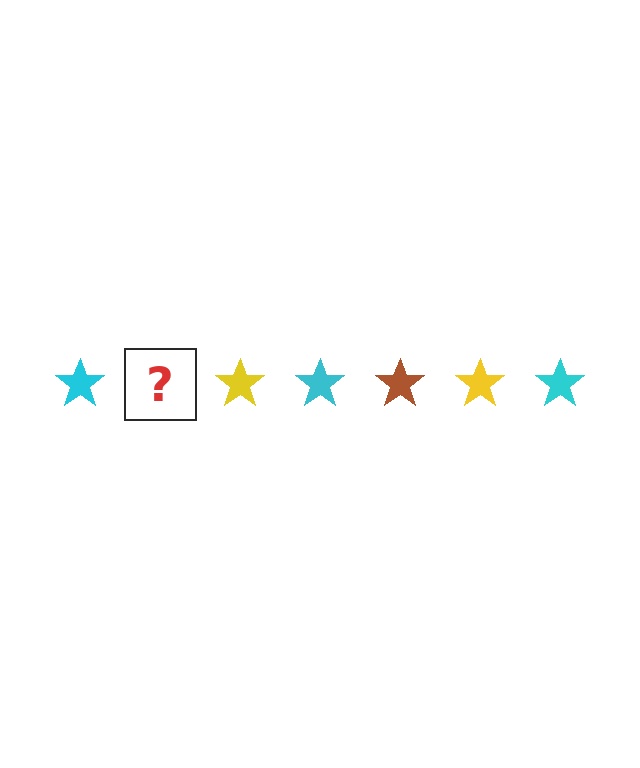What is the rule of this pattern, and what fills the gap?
The rule is that the pattern cycles through cyan, brown, yellow stars. The gap should be filled with a brown star.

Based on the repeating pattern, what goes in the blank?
The blank should be a brown star.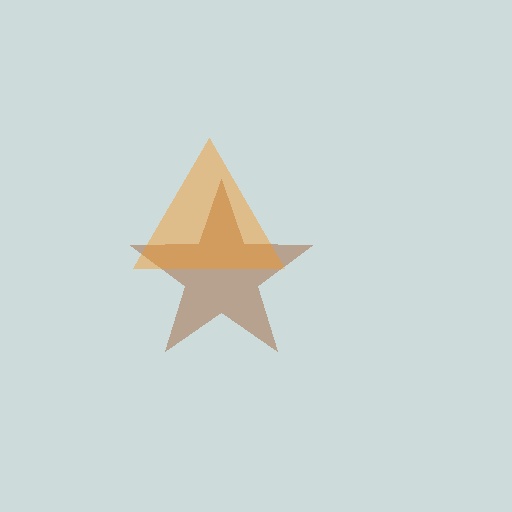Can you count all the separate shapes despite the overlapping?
Yes, there are 2 separate shapes.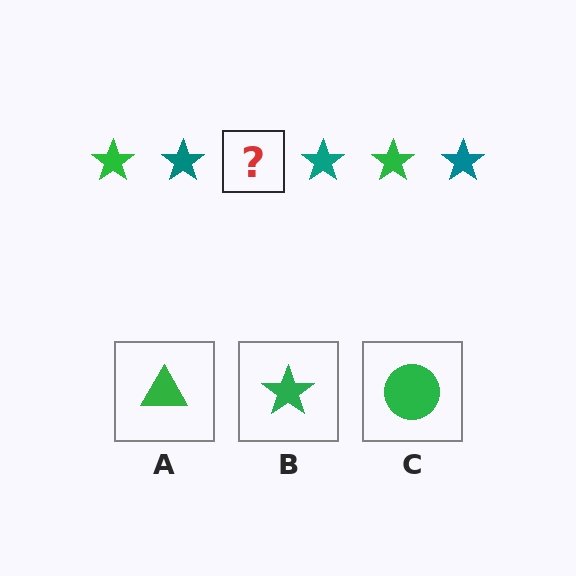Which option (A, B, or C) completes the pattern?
B.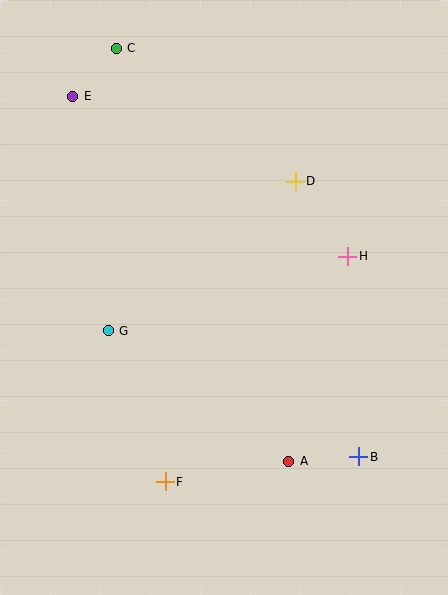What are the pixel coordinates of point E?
Point E is at (73, 96).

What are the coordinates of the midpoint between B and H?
The midpoint between B and H is at (353, 357).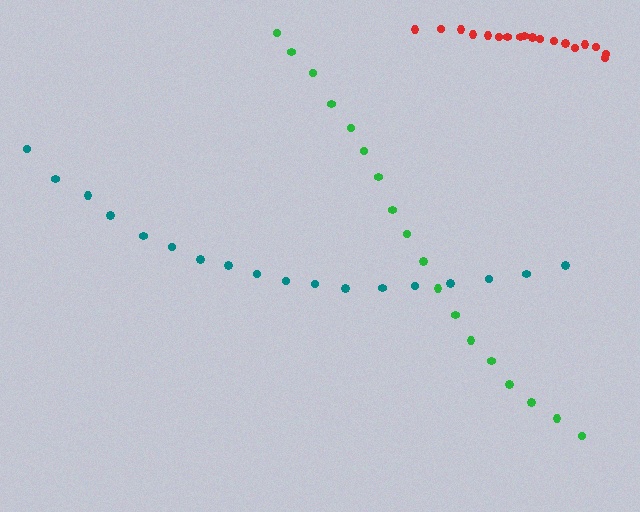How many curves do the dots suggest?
There are 3 distinct paths.